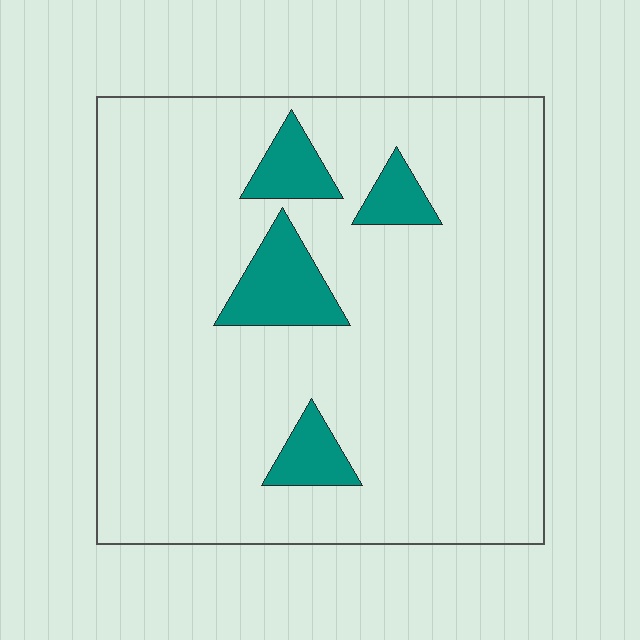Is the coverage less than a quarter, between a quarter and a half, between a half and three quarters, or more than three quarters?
Less than a quarter.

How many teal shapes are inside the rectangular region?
4.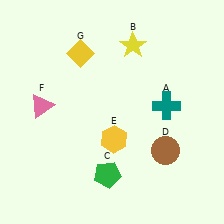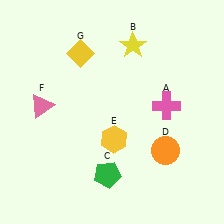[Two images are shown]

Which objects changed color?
A changed from teal to pink. D changed from brown to orange.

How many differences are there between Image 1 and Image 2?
There are 2 differences between the two images.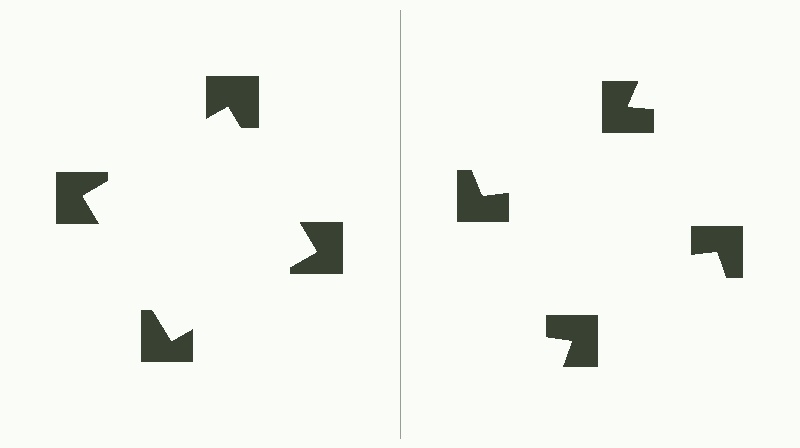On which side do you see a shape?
An illusory square appears on the left side. On the right side the wedge cuts are rotated, so no coherent shape forms.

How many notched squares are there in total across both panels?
8 — 4 on each side.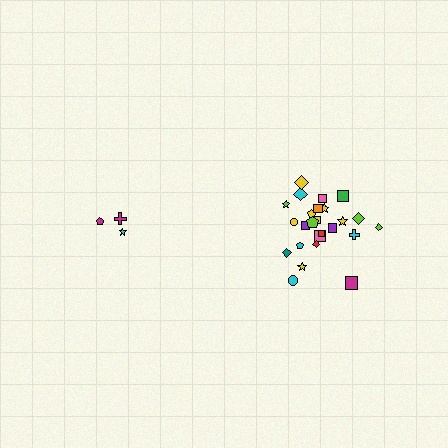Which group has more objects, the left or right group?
The right group.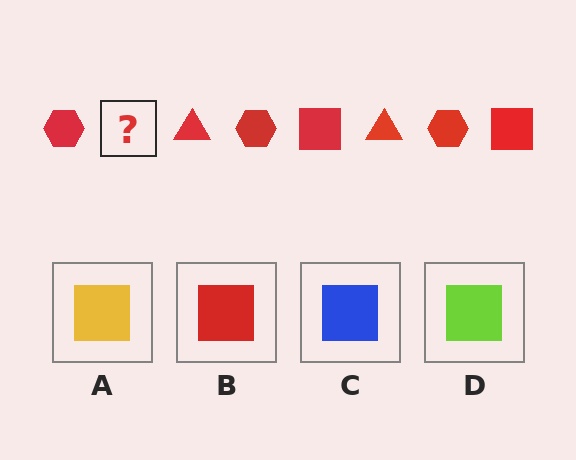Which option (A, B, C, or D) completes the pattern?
B.